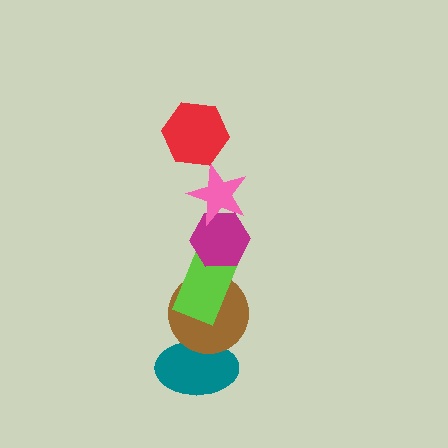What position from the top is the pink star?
The pink star is 2nd from the top.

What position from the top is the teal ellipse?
The teal ellipse is 6th from the top.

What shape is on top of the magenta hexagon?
The pink star is on top of the magenta hexagon.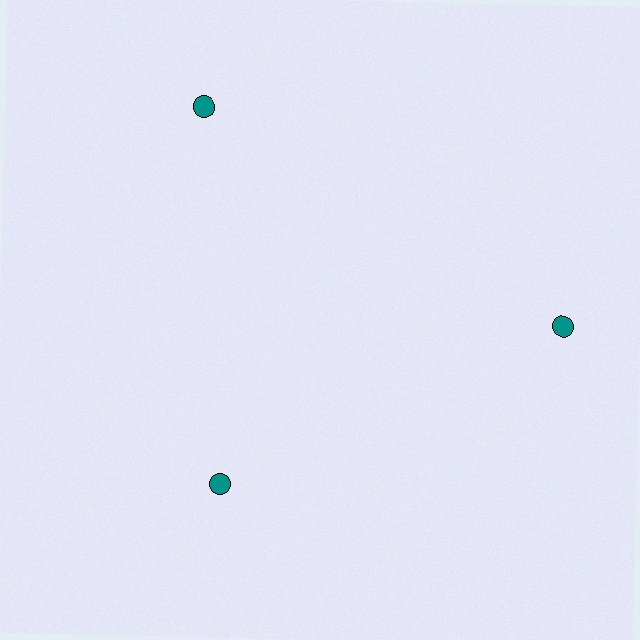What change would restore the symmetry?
The symmetry would be restored by moving it outward, back onto the ring so that all 3 circles sit at equal angles and equal distance from the center.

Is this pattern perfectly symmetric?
No. The 3 teal circles are arranged in a ring, but one element near the 7 o'clock position is pulled inward toward the center, breaking the 3-fold rotational symmetry.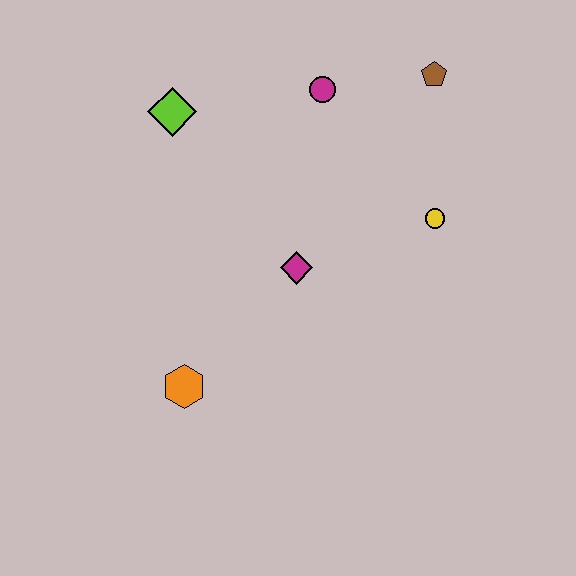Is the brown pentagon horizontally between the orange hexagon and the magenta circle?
No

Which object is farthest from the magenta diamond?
The brown pentagon is farthest from the magenta diamond.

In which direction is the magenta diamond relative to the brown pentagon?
The magenta diamond is below the brown pentagon.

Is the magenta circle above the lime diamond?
Yes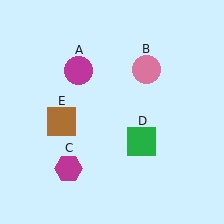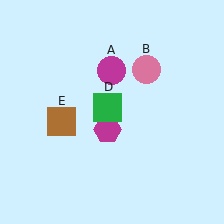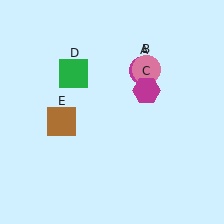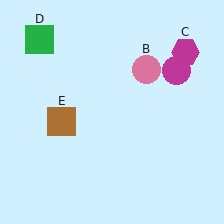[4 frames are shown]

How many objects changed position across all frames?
3 objects changed position: magenta circle (object A), magenta hexagon (object C), green square (object D).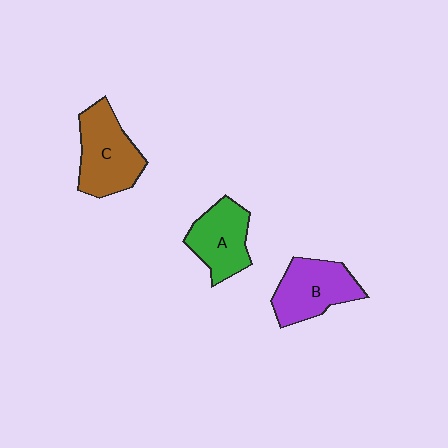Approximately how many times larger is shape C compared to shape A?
Approximately 1.2 times.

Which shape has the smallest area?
Shape A (green).